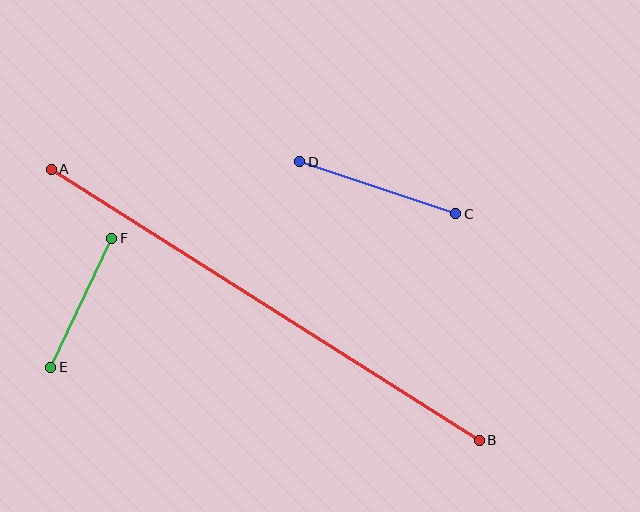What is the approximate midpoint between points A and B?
The midpoint is at approximately (265, 305) pixels.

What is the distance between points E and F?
The distance is approximately 143 pixels.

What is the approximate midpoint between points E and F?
The midpoint is at approximately (81, 303) pixels.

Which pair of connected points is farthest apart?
Points A and B are farthest apart.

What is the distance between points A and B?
The distance is approximately 507 pixels.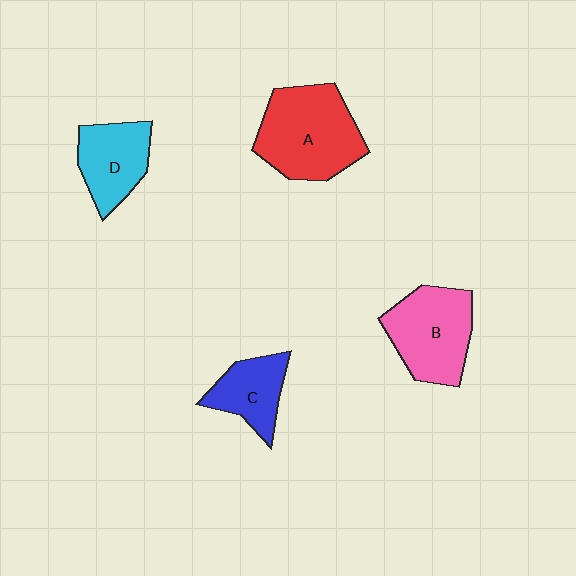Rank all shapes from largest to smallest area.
From largest to smallest: A (red), B (pink), D (cyan), C (blue).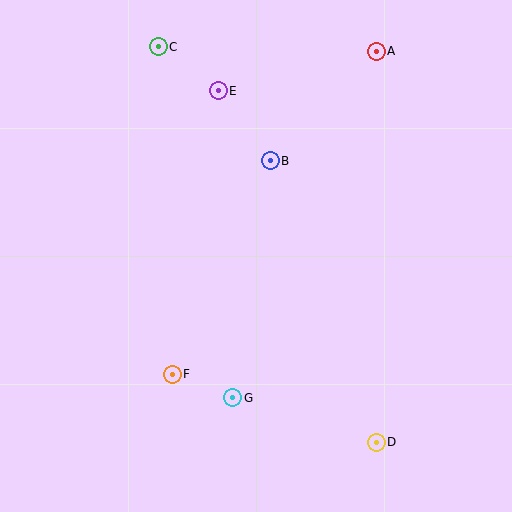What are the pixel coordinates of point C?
Point C is at (158, 47).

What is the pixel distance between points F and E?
The distance between F and E is 287 pixels.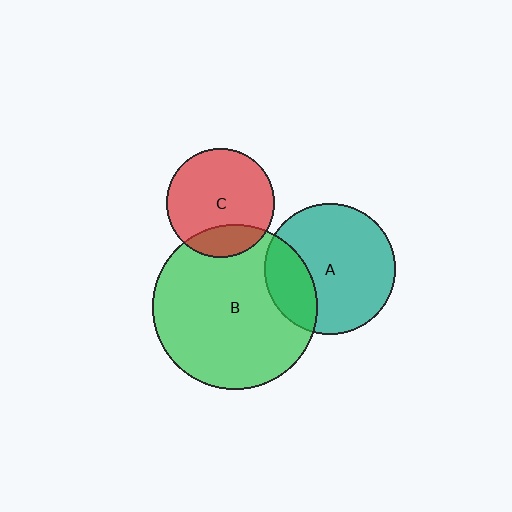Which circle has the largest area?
Circle B (green).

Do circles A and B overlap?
Yes.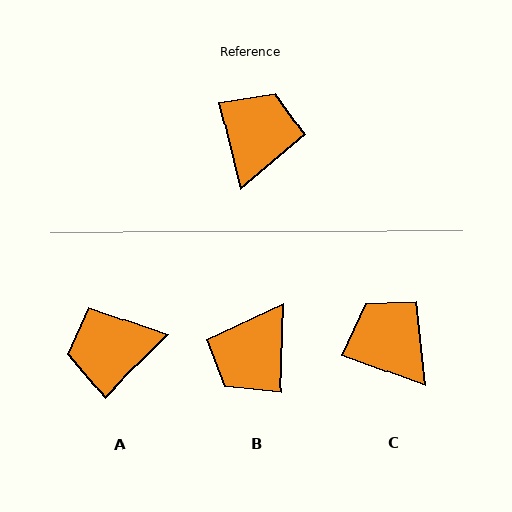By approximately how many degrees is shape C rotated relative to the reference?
Approximately 56 degrees counter-clockwise.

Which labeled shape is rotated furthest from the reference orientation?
B, about 165 degrees away.